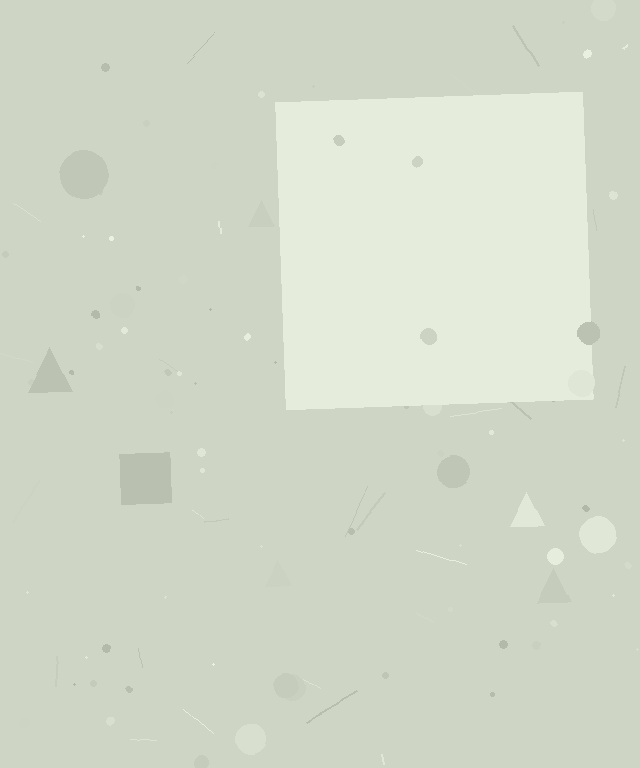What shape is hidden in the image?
A square is hidden in the image.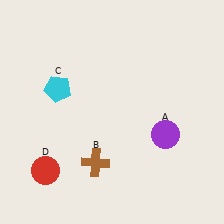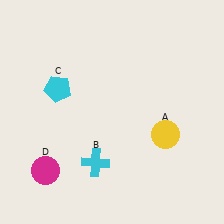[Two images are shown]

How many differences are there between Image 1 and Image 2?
There are 3 differences between the two images.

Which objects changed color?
A changed from purple to yellow. B changed from brown to cyan. D changed from red to magenta.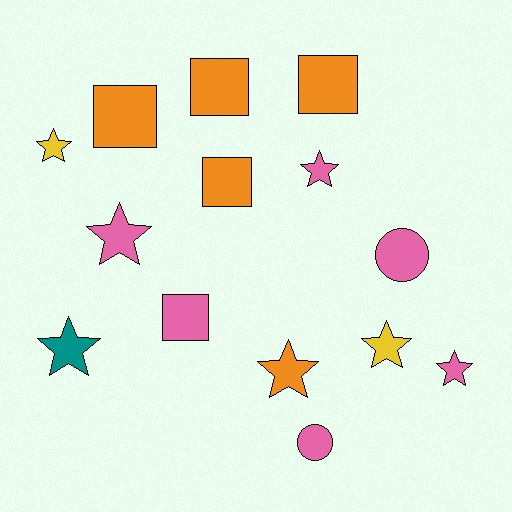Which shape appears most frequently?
Star, with 7 objects.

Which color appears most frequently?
Pink, with 6 objects.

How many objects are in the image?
There are 14 objects.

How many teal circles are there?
There are no teal circles.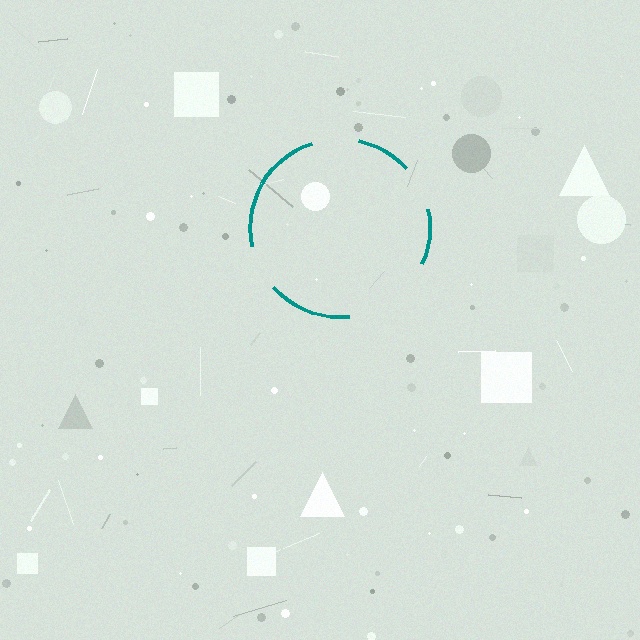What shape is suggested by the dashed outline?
The dashed outline suggests a circle.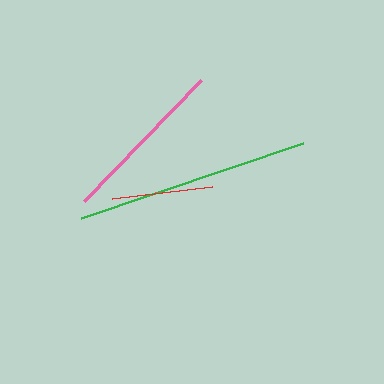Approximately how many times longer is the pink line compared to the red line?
The pink line is approximately 1.7 times the length of the red line.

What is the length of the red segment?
The red segment is approximately 101 pixels long.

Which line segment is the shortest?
The red line is the shortest at approximately 101 pixels.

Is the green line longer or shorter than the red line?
The green line is longer than the red line.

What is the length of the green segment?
The green segment is approximately 234 pixels long.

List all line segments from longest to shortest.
From longest to shortest: green, pink, red.